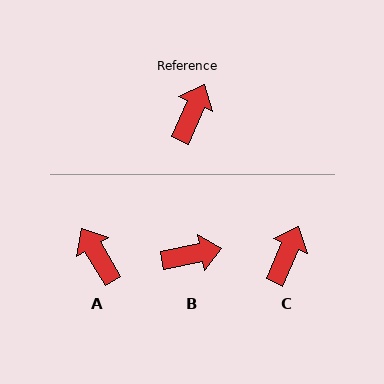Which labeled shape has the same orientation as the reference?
C.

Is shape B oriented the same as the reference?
No, it is off by about 55 degrees.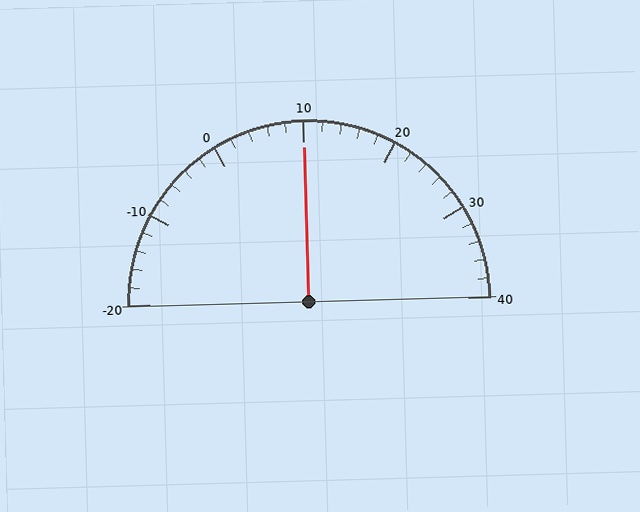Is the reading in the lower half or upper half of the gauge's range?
The reading is in the upper half of the range (-20 to 40).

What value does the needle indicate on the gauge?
The needle indicates approximately 10.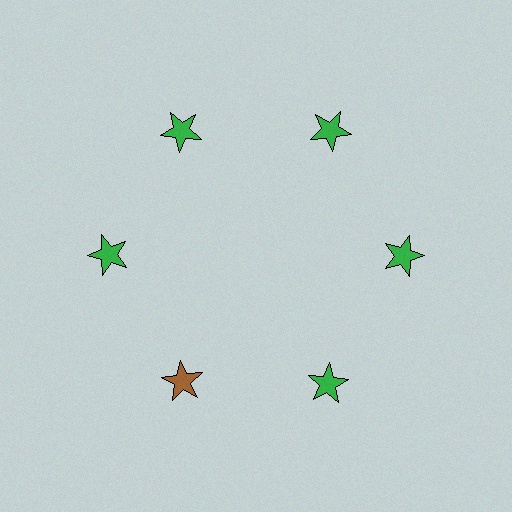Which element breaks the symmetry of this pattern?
The brown star at roughly the 7 o'clock position breaks the symmetry. All other shapes are green stars.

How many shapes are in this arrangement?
There are 6 shapes arranged in a ring pattern.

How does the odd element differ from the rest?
It has a different color: brown instead of green.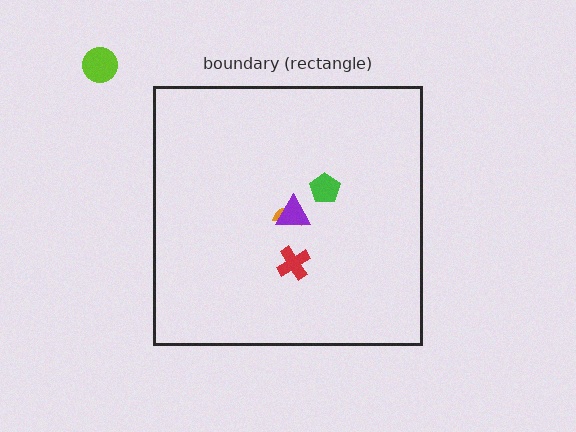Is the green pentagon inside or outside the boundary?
Inside.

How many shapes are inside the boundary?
4 inside, 1 outside.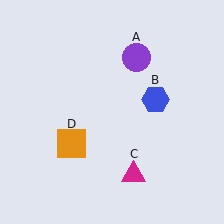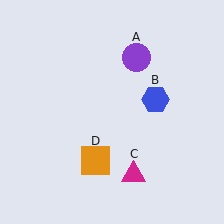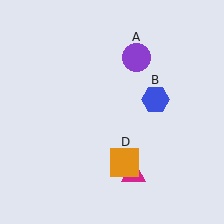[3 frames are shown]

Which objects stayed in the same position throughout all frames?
Purple circle (object A) and blue hexagon (object B) and magenta triangle (object C) remained stationary.